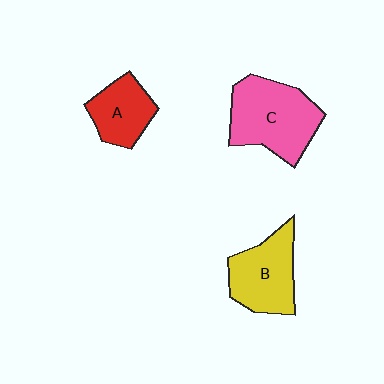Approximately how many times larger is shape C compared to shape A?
Approximately 1.7 times.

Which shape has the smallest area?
Shape A (red).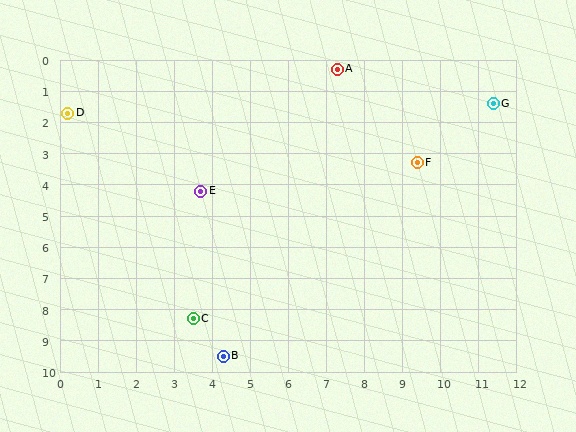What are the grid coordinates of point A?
Point A is at approximately (7.3, 0.3).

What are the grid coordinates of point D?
Point D is at approximately (0.2, 1.7).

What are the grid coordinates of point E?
Point E is at approximately (3.7, 4.2).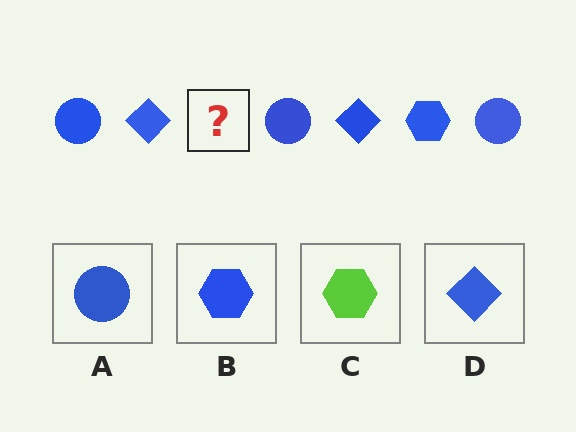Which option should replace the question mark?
Option B.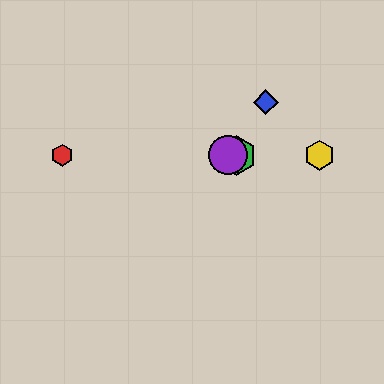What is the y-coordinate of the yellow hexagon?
The yellow hexagon is at y≈155.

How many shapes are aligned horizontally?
4 shapes (the red hexagon, the green hexagon, the yellow hexagon, the purple circle) are aligned horizontally.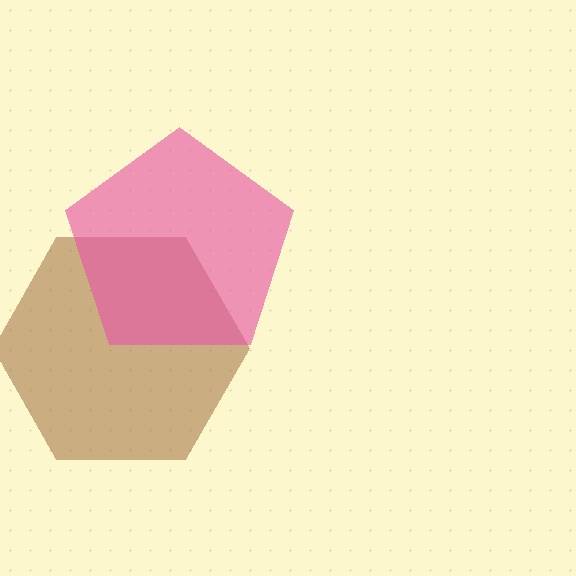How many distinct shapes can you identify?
There are 2 distinct shapes: a brown hexagon, a pink pentagon.